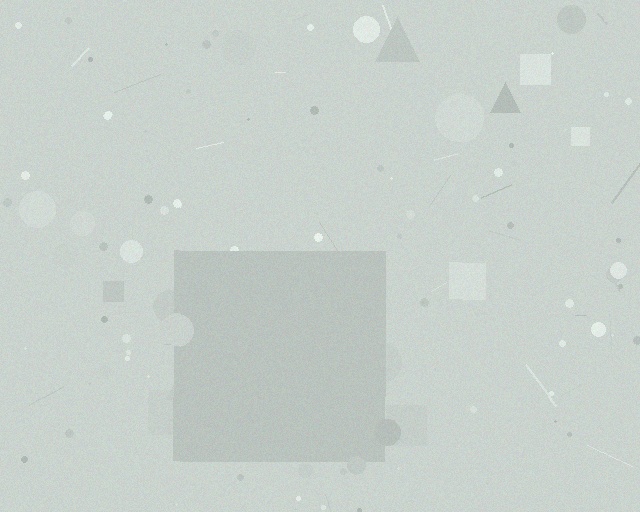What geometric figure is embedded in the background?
A square is embedded in the background.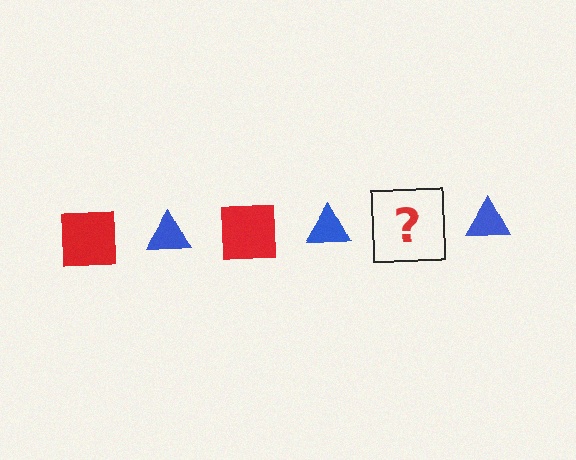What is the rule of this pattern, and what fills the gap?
The rule is that the pattern alternates between red square and blue triangle. The gap should be filled with a red square.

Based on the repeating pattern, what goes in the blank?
The blank should be a red square.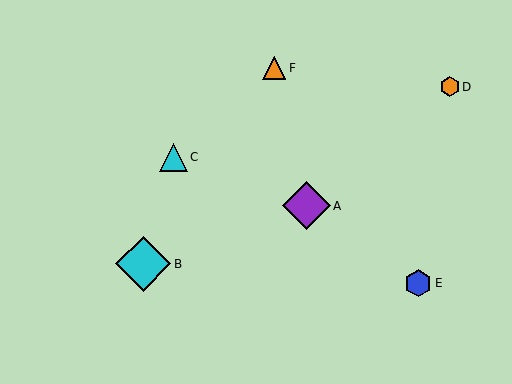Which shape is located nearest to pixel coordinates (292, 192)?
The purple diamond (labeled A) at (306, 206) is nearest to that location.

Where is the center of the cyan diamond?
The center of the cyan diamond is at (143, 264).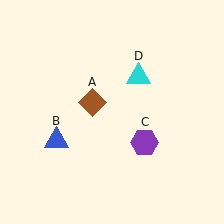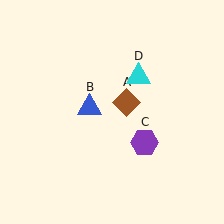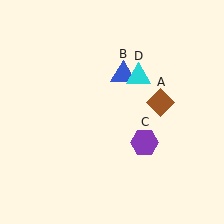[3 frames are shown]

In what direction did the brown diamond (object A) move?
The brown diamond (object A) moved right.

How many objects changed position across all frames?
2 objects changed position: brown diamond (object A), blue triangle (object B).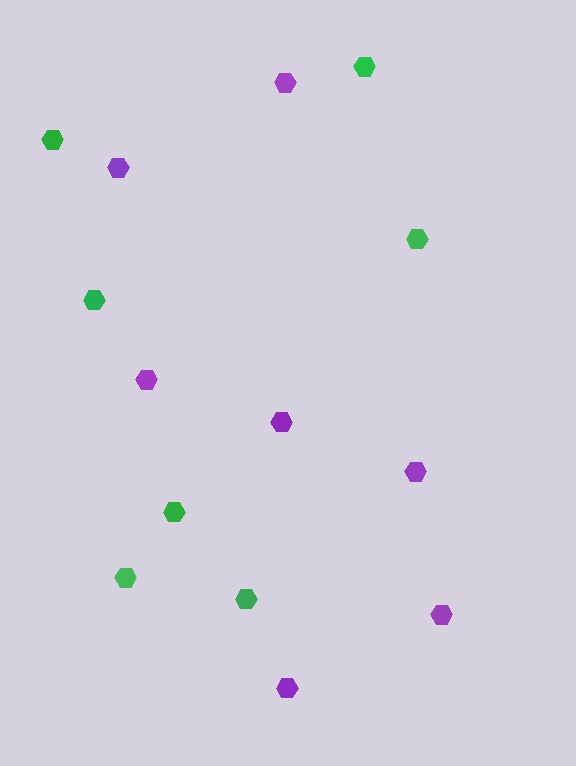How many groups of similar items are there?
There are 2 groups: one group of purple hexagons (7) and one group of green hexagons (7).